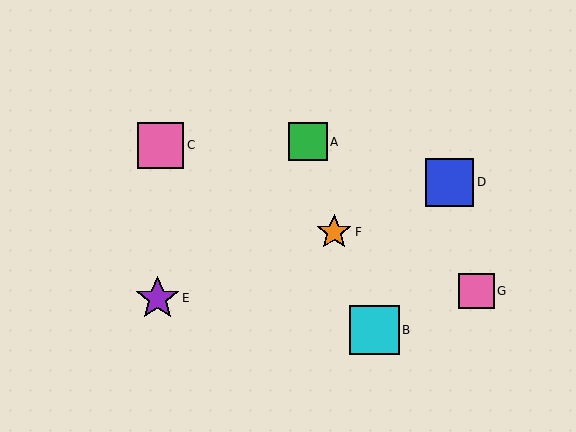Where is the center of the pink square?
The center of the pink square is at (477, 291).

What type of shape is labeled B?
Shape B is a cyan square.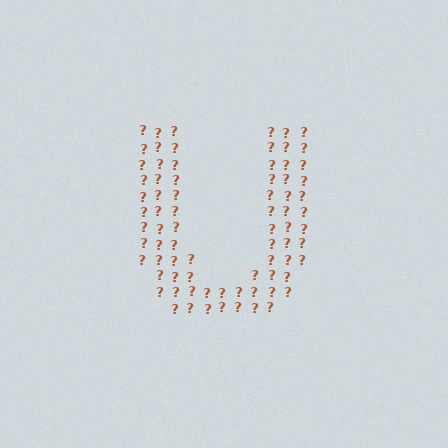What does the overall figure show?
The overall figure shows the letter U.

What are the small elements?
The small elements are question marks.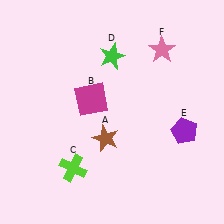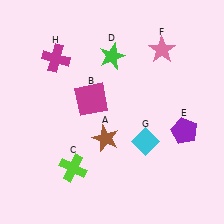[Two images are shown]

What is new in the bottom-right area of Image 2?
A cyan diamond (G) was added in the bottom-right area of Image 2.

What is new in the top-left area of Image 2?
A magenta cross (H) was added in the top-left area of Image 2.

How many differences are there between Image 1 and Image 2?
There are 2 differences between the two images.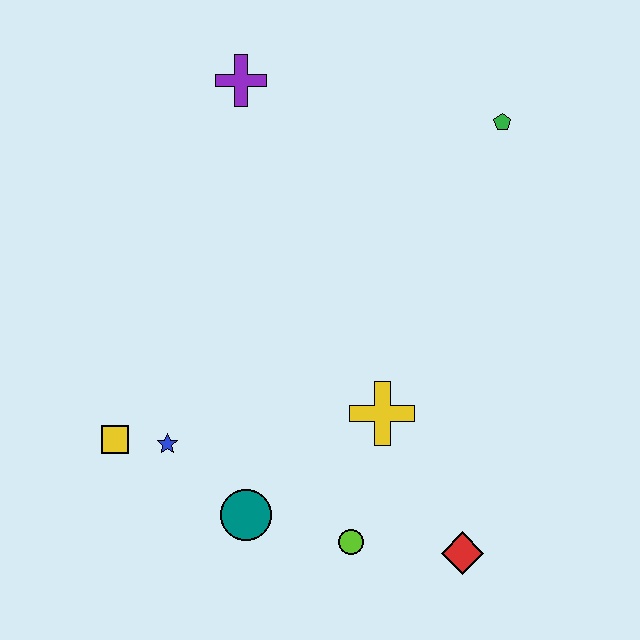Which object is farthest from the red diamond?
The purple cross is farthest from the red diamond.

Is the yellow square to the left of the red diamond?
Yes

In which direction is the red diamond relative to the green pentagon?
The red diamond is below the green pentagon.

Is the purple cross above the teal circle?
Yes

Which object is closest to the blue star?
The yellow square is closest to the blue star.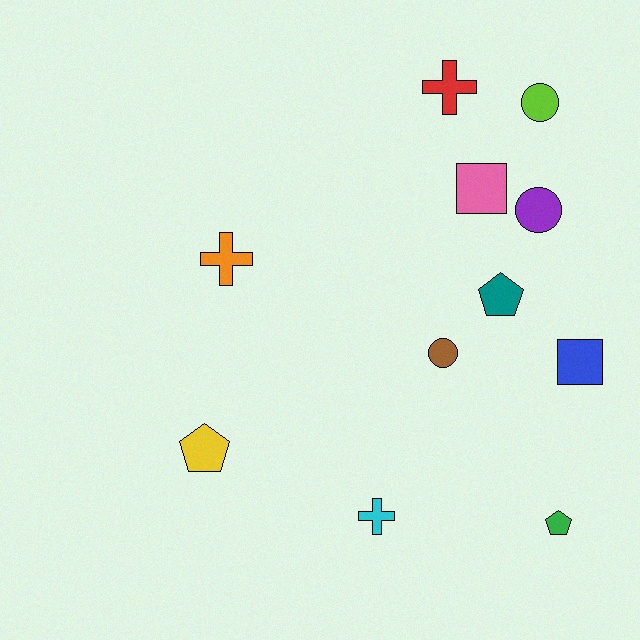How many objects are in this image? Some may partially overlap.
There are 11 objects.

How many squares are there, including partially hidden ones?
There are 2 squares.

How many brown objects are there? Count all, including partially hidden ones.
There is 1 brown object.